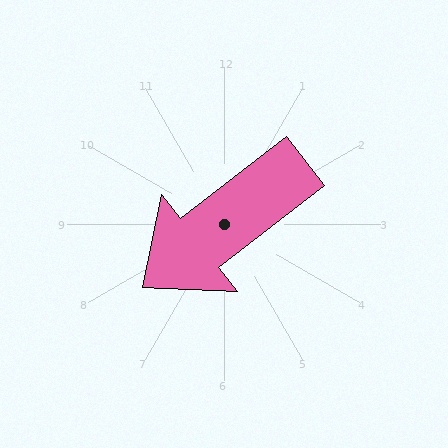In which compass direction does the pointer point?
Southwest.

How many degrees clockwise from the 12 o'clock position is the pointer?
Approximately 232 degrees.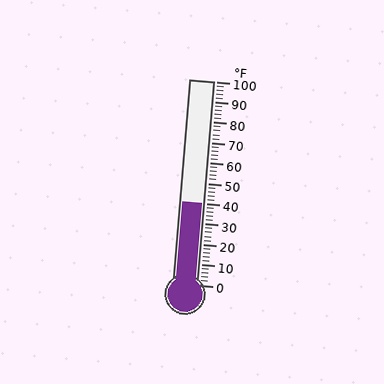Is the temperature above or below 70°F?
The temperature is below 70°F.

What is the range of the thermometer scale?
The thermometer scale ranges from 0°F to 100°F.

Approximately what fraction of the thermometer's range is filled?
The thermometer is filled to approximately 40% of its range.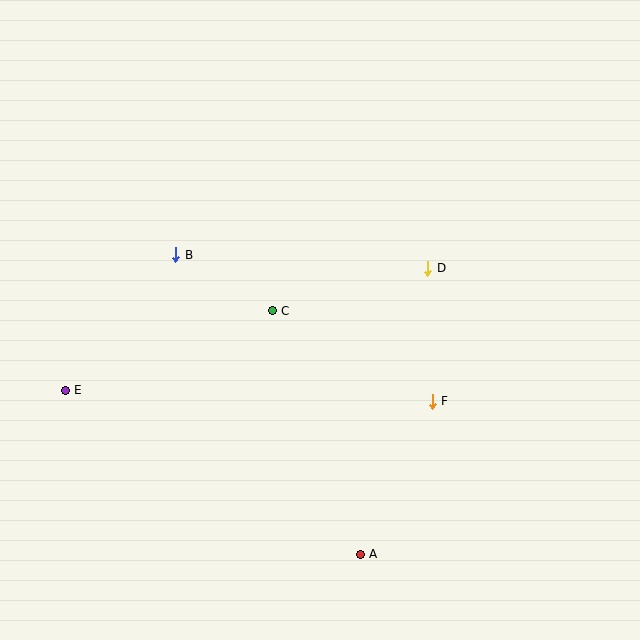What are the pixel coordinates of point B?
Point B is at (176, 255).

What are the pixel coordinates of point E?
Point E is at (65, 390).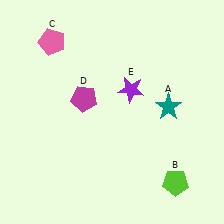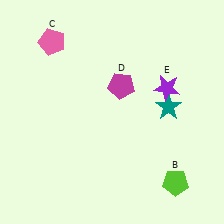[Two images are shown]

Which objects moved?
The objects that moved are: the magenta pentagon (D), the purple star (E).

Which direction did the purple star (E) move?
The purple star (E) moved right.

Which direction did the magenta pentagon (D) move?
The magenta pentagon (D) moved right.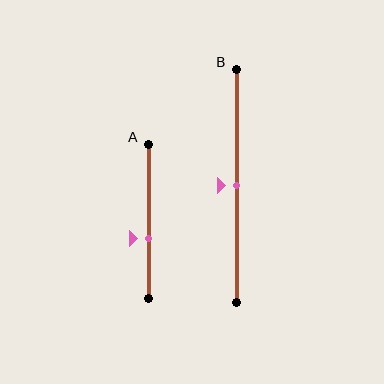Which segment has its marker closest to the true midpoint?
Segment B has its marker closest to the true midpoint.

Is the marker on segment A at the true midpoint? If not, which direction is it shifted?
No, the marker on segment A is shifted downward by about 11% of the segment length.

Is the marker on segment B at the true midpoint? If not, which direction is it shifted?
Yes, the marker on segment B is at the true midpoint.